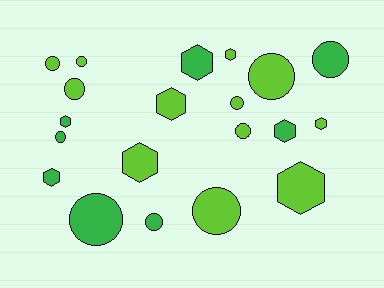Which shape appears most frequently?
Circle, with 11 objects.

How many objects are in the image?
There are 20 objects.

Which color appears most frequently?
Lime, with 12 objects.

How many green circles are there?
There are 4 green circles.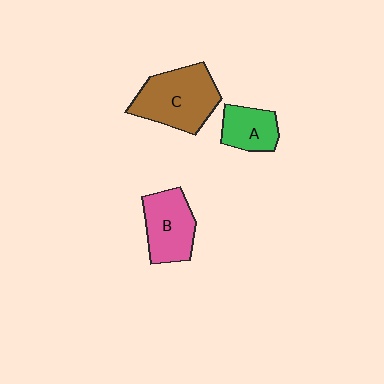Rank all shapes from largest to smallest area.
From largest to smallest: C (brown), B (pink), A (green).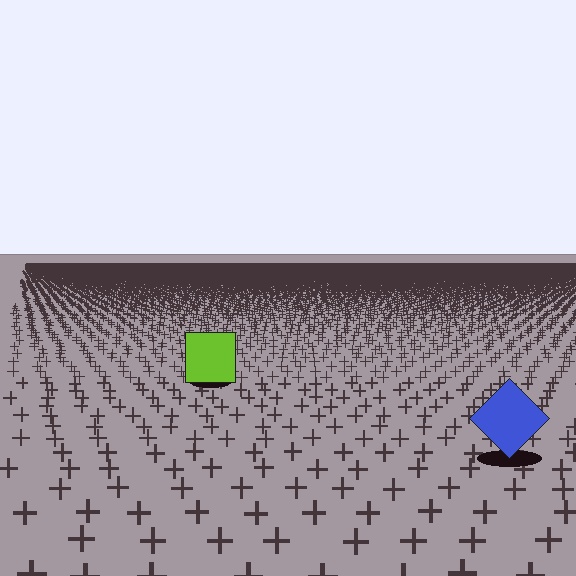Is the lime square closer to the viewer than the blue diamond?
No. The blue diamond is closer — you can tell from the texture gradient: the ground texture is coarser near it.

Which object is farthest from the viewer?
The lime square is farthest from the viewer. It appears smaller and the ground texture around it is denser.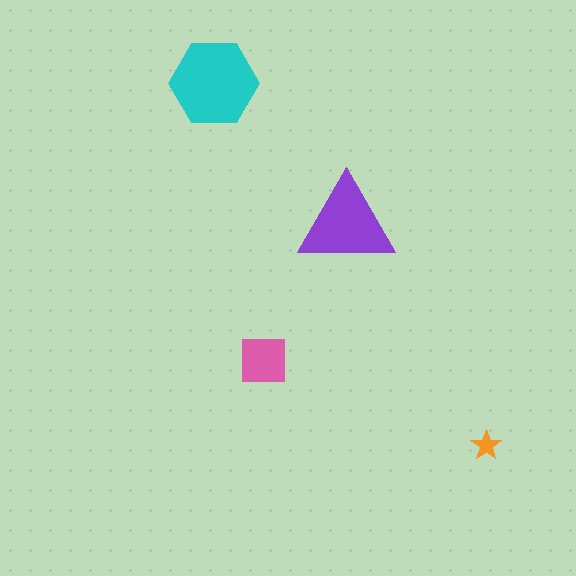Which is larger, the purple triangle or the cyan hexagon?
The cyan hexagon.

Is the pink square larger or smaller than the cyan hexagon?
Smaller.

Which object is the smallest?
The orange star.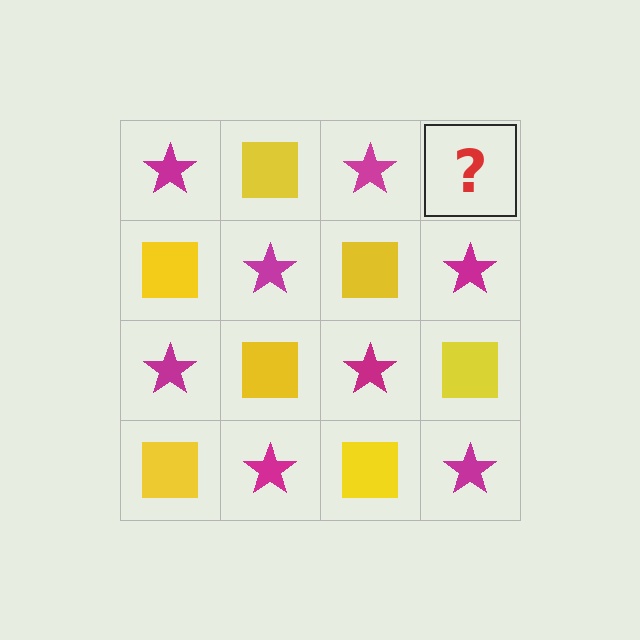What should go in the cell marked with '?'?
The missing cell should contain a yellow square.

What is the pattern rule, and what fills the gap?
The rule is that it alternates magenta star and yellow square in a checkerboard pattern. The gap should be filled with a yellow square.